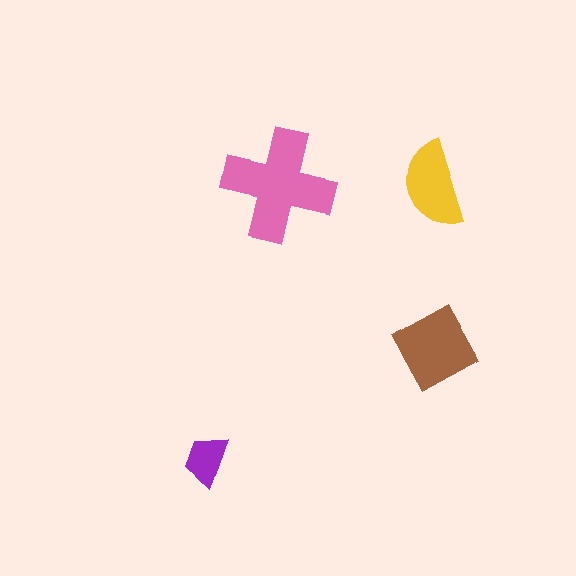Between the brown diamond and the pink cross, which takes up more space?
The pink cross.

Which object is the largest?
The pink cross.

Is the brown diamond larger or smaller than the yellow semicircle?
Larger.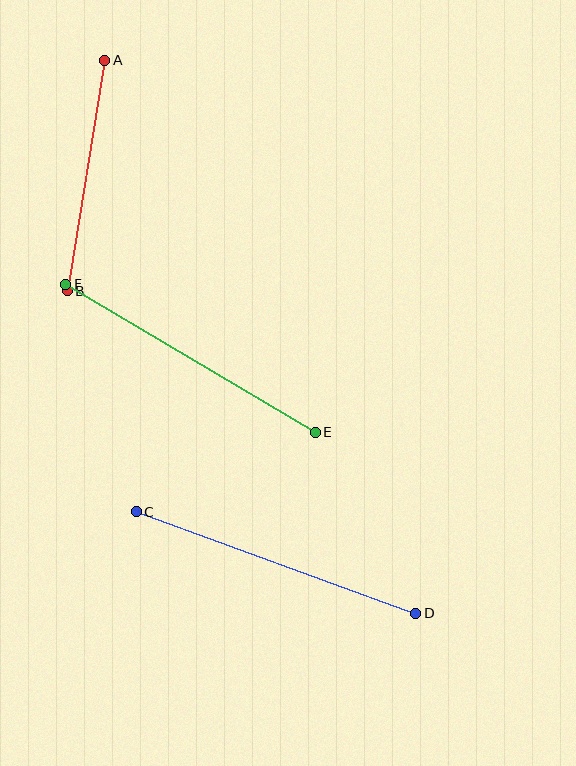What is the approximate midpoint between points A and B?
The midpoint is at approximately (86, 175) pixels.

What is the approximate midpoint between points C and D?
The midpoint is at approximately (276, 562) pixels.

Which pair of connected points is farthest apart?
Points C and D are farthest apart.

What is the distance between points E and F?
The distance is approximately 290 pixels.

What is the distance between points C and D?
The distance is approximately 298 pixels.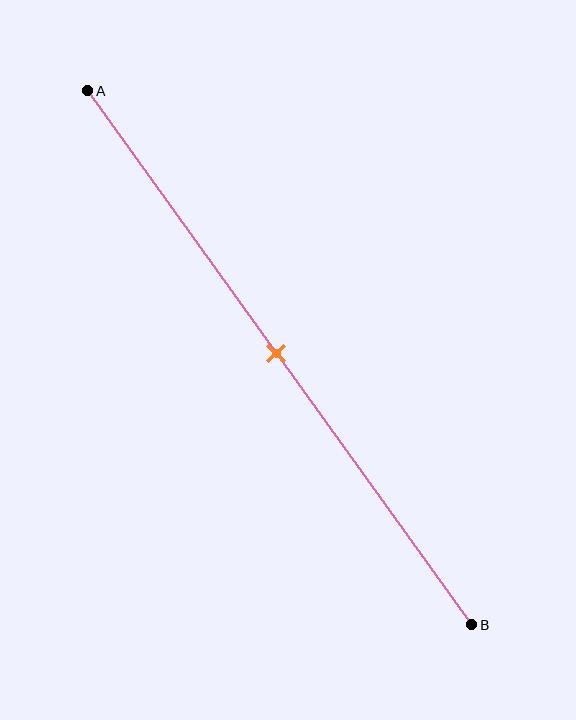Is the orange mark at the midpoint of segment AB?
Yes, the mark is approximately at the midpoint.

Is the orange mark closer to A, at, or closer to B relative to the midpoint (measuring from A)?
The orange mark is approximately at the midpoint of segment AB.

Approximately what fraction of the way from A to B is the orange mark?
The orange mark is approximately 50% of the way from A to B.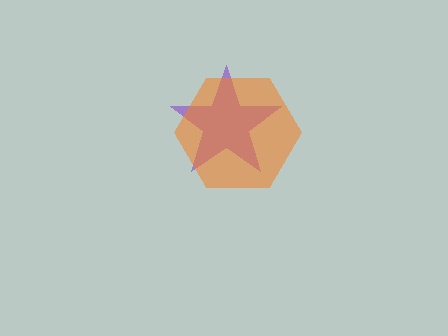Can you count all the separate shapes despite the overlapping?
Yes, there are 2 separate shapes.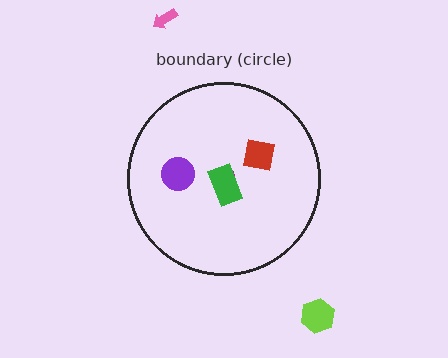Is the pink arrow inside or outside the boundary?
Outside.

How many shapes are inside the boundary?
4 inside, 2 outside.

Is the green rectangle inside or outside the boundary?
Inside.